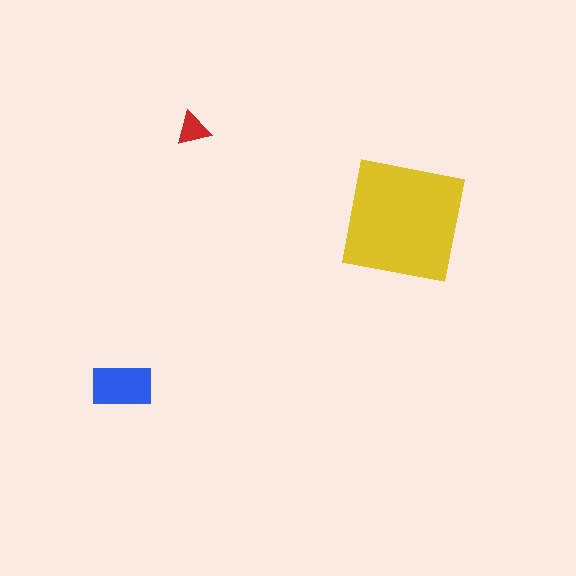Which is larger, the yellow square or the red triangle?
The yellow square.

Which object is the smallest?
The red triangle.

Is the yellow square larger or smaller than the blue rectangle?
Larger.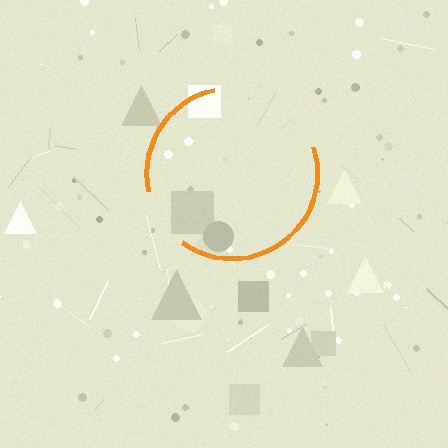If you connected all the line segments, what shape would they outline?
They would outline a circle.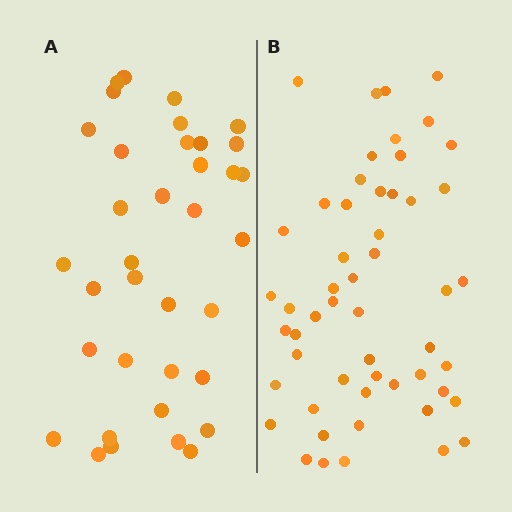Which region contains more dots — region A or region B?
Region B (the right region) has more dots.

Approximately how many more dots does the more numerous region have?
Region B has approximately 15 more dots than region A.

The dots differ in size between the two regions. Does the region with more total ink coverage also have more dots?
No. Region A has more total ink coverage because its dots are larger, but region B actually contains more individual dots. Total area can be misleading — the number of items is what matters here.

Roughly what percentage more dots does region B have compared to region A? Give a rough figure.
About 45% more.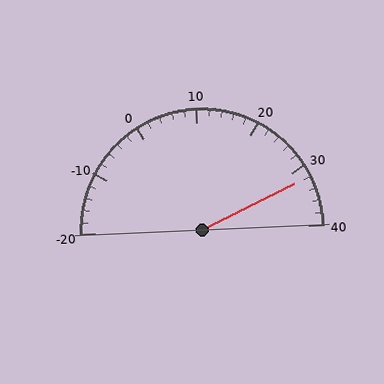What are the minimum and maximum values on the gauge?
The gauge ranges from -20 to 40.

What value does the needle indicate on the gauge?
The needle indicates approximately 32.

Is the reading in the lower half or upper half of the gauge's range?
The reading is in the upper half of the range (-20 to 40).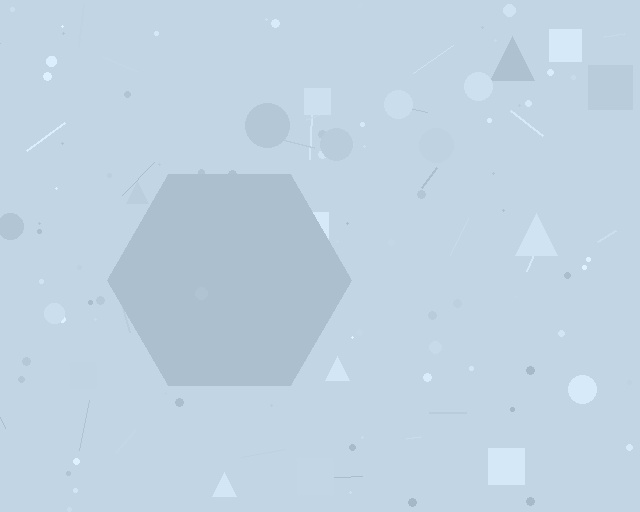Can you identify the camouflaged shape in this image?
The camouflaged shape is a hexagon.